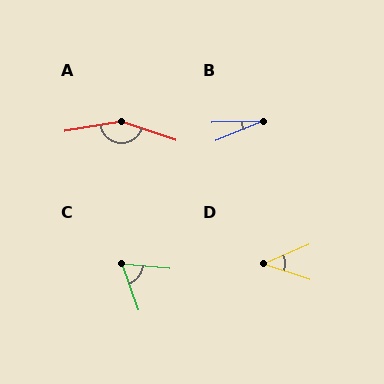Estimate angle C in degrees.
Approximately 66 degrees.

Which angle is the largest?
A, at approximately 152 degrees.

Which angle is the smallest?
B, at approximately 21 degrees.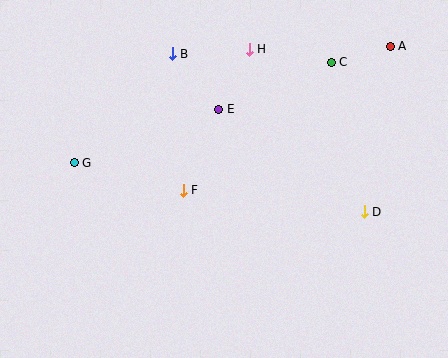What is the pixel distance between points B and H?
The distance between B and H is 77 pixels.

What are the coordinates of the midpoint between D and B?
The midpoint between D and B is at (268, 133).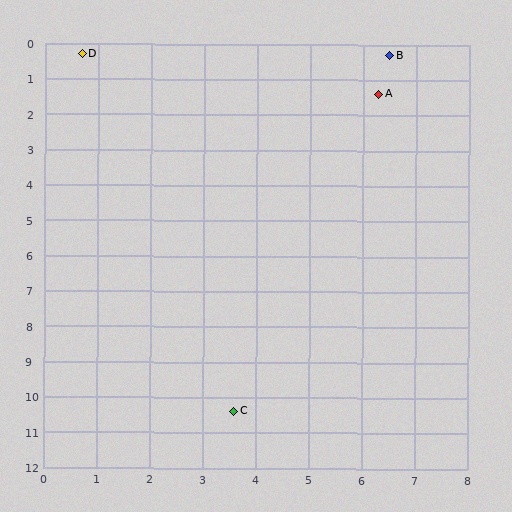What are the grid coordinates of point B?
Point B is at approximately (6.5, 0.3).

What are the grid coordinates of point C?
Point C is at approximately (3.6, 10.4).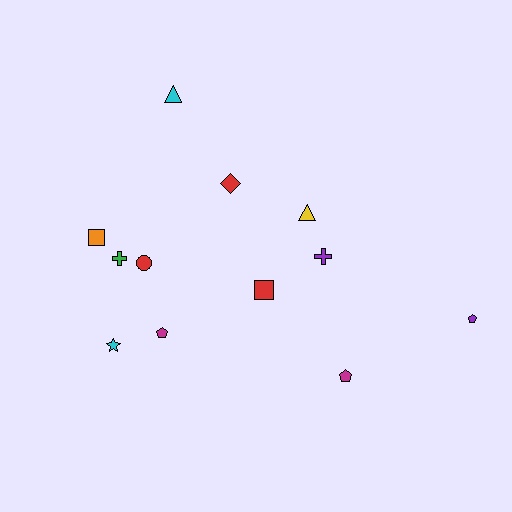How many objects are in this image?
There are 12 objects.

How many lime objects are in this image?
There are no lime objects.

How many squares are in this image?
There are 2 squares.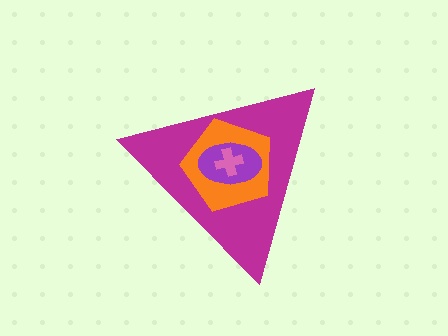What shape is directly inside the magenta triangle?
The orange pentagon.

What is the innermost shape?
The pink cross.